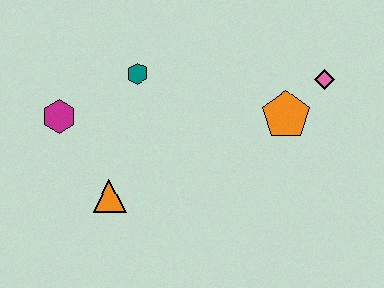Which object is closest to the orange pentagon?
The pink diamond is closest to the orange pentagon.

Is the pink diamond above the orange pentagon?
Yes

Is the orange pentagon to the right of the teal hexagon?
Yes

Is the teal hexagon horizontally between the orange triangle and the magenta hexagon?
No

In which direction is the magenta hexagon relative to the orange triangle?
The magenta hexagon is above the orange triangle.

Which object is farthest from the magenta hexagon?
The pink diamond is farthest from the magenta hexagon.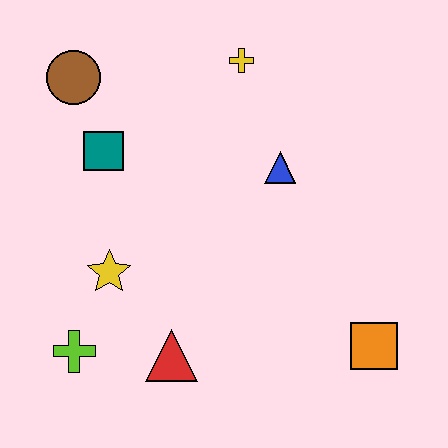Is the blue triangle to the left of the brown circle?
No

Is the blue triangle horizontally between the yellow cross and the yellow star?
No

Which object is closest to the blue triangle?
The yellow cross is closest to the blue triangle.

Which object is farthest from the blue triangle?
The lime cross is farthest from the blue triangle.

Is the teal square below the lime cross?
No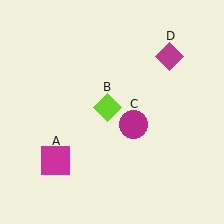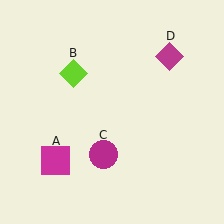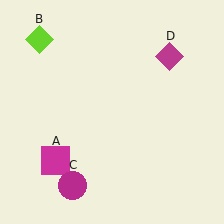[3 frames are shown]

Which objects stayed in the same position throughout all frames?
Magenta square (object A) and magenta diamond (object D) remained stationary.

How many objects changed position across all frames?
2 objects changed position: lime diamond (object B), magenta circle (object C).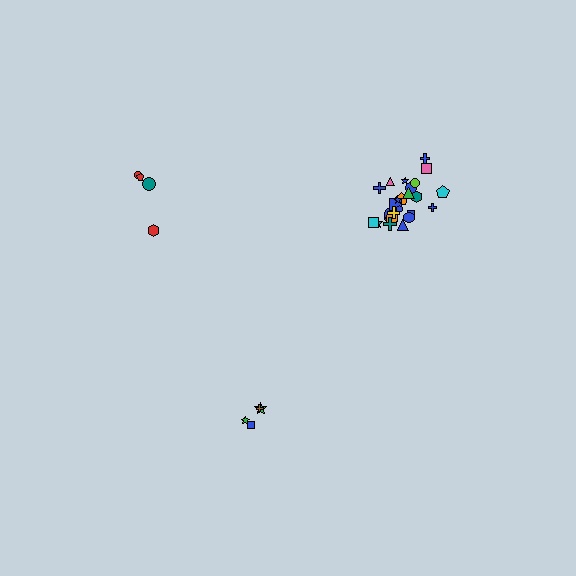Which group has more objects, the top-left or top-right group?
The top-right group.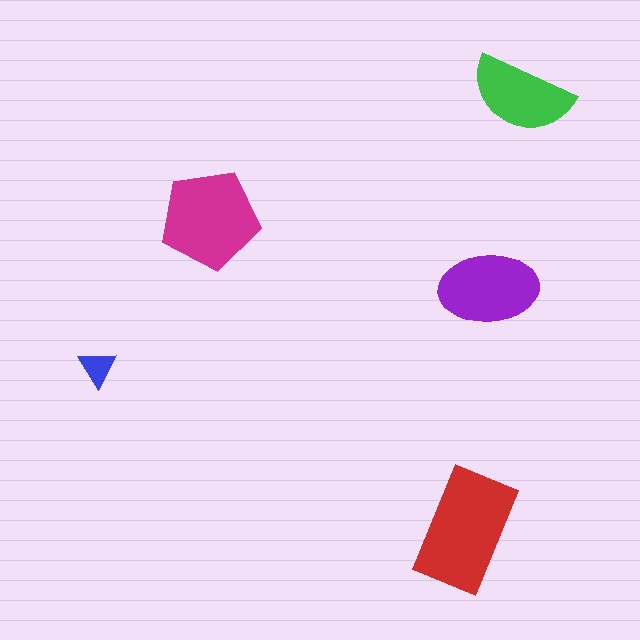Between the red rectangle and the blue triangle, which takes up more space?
The red rectangle.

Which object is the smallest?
The blue triangle.